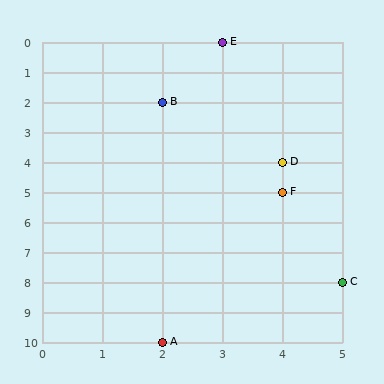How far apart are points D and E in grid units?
Points D and E are 1 column and 4 rows apart (about 4.1 grid units diagonally).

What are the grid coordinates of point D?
Point D is at grid coordinates (4, 4).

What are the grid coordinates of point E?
Point E is at grid coordinates (3, 0).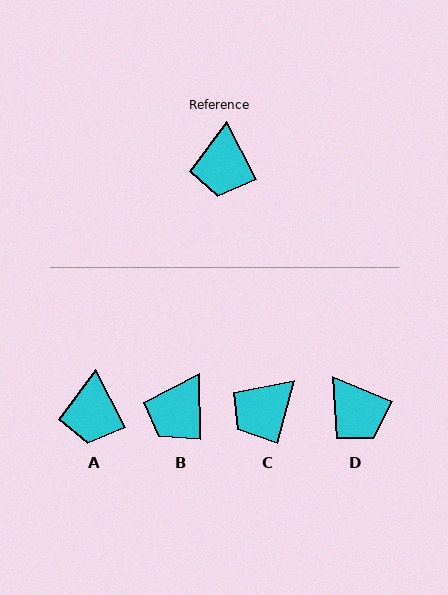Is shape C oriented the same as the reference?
No, it is off by about 42 degrees.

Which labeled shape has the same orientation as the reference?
A.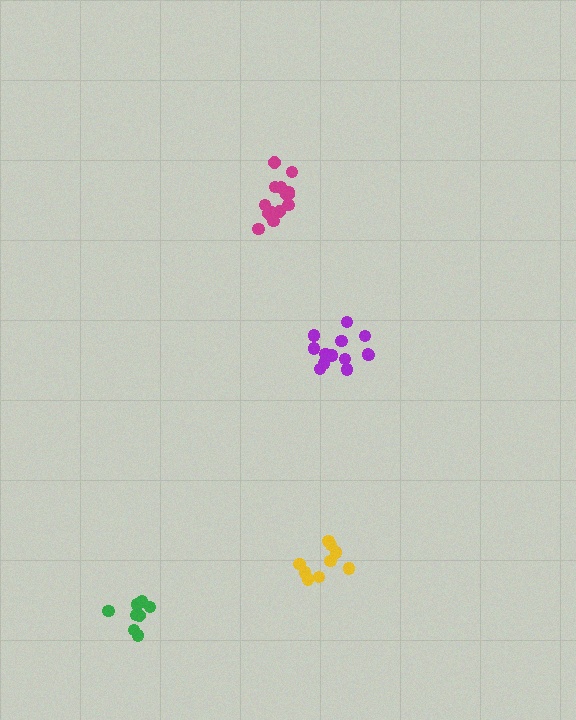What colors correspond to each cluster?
The clusters are colored: purple, magenta, green, yellow.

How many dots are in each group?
Group 1: 13 dots, Group 2: 14 dots, Group 3: 9 dots, Group 4: 9 dots (45 total).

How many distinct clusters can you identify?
There are 4 distinct clusters.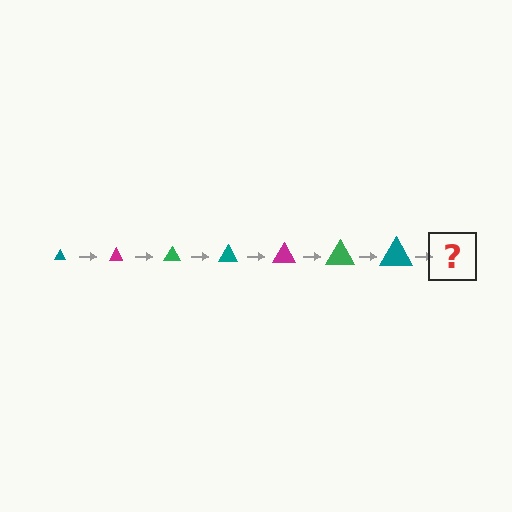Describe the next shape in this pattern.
It should be a magenta triangle, larger than the previous one.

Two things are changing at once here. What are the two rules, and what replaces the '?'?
The two rules are that the triangle grows larger each step and the color cycles through teal, magenta, and green. The '?' should be a magenta triangle, larger than the previous one.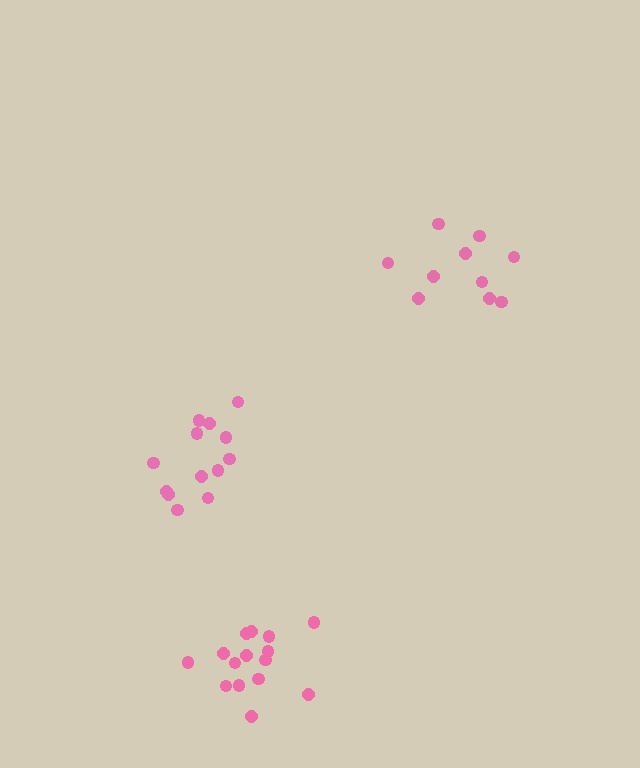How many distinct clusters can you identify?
There are 3 distinct clusters.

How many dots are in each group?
Group 1: 15 dots, Group 2: 13 dots, Group 3: 10 dots (38 total).